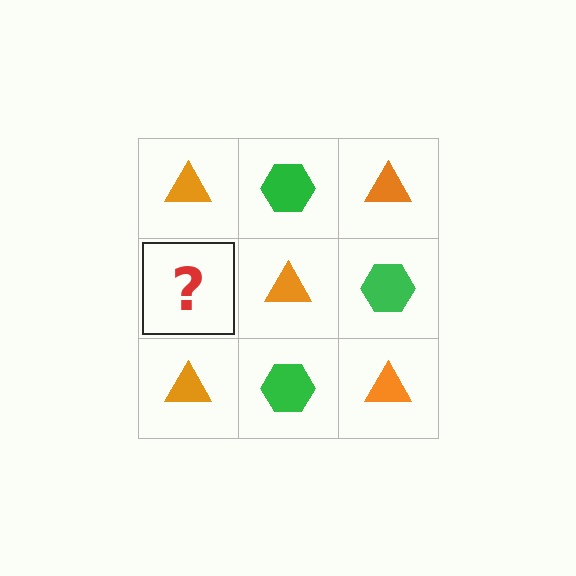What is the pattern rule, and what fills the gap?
The rule is that it alternates orange triangle and green hexagon in a checkerboard pattern. The gap should be filled with a green hexagon.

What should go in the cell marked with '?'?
The missing cell should contain a green hexagon.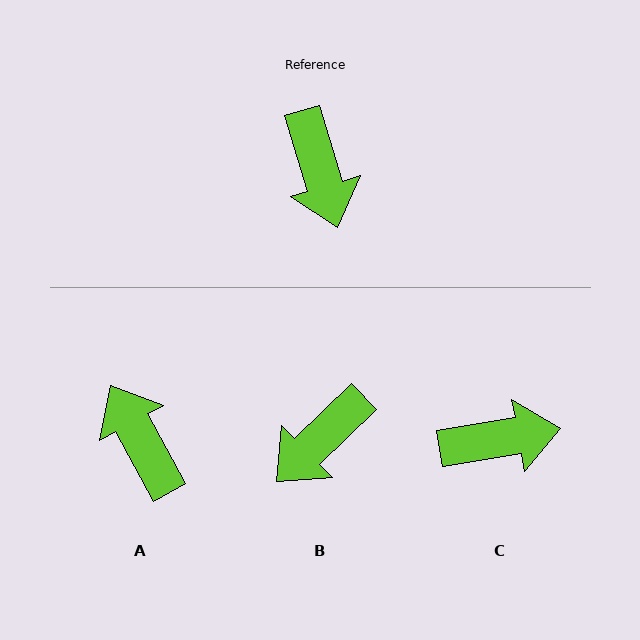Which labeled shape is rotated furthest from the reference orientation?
A, about 168 degrees away.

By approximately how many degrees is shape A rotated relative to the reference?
Approximately 168 degrees clockwise.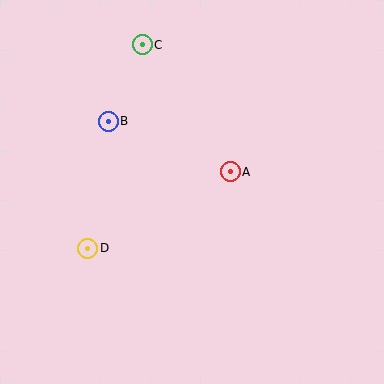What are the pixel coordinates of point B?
Point B is at (108, 121).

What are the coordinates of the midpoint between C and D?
The midpoint between C and D is at (115, 146).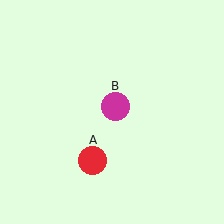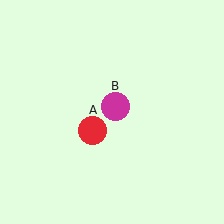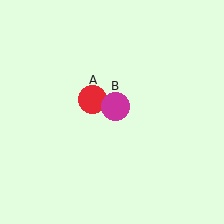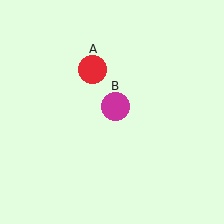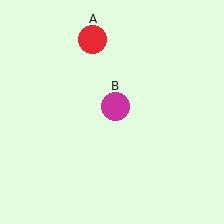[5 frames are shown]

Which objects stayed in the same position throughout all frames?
Magenta circle (object B) remained stationary.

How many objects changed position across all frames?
1 object changed position: red circle (object A).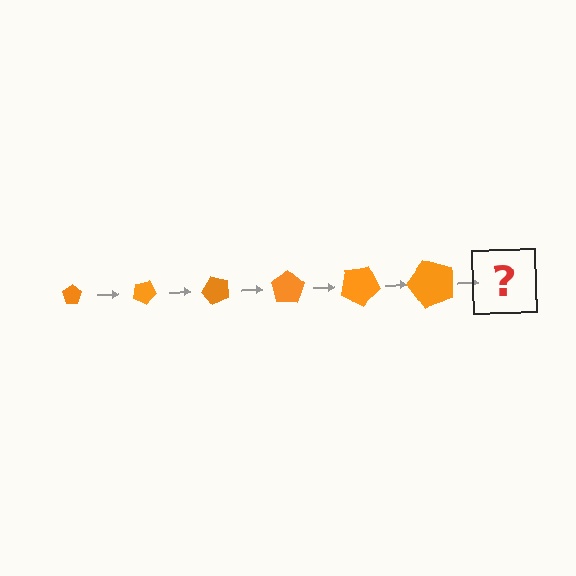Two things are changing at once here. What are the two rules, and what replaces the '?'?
The two rules are that the pentagon grows larger each step and it rotates 25 degrees each step. The '?' should be a pentagon, larger than the previous one and rotated 150 degrees from the start.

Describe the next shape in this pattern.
It should be a pentagon, larger than the previous one and rotated 150 degrees from the start.